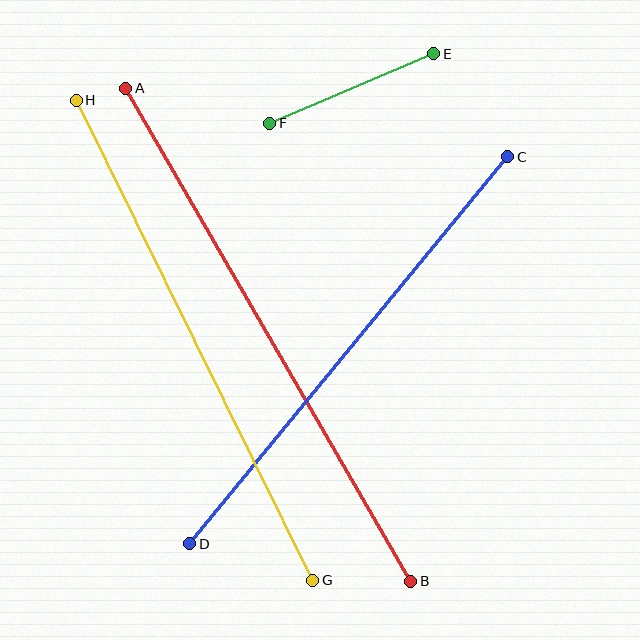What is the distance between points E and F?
The distance is approximately 179 pixels.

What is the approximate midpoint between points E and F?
The midpoint is at approximately (352, 89) pixels.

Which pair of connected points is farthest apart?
Points A and B are farthest apart.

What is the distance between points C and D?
The distance is approximately 501 pixels.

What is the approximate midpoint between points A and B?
The midpoint is at approximately (268, 335) pixels.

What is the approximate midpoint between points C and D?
The midpoint is at approximately (349, 350) pixels.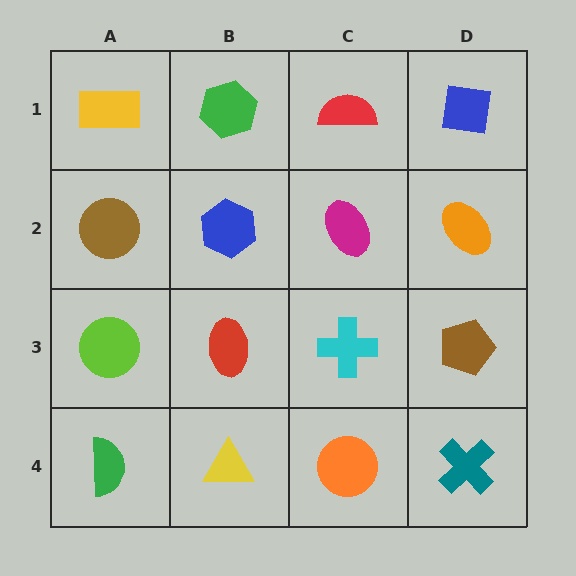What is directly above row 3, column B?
A blue hexagon.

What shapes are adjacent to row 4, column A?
A lime circle (row 3, column A), a yellow triangle (row 4, column B).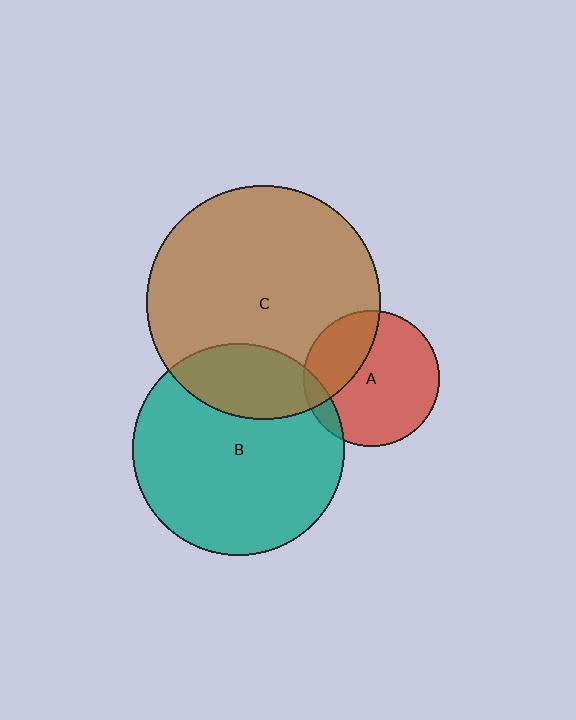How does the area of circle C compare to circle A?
Approximately 3.0 times.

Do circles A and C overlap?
Yes.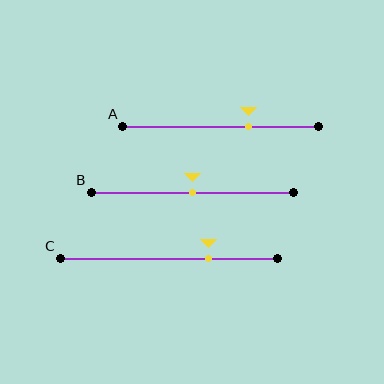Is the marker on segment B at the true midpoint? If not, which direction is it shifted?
Yes, the marker on segment B is at the true midpoint.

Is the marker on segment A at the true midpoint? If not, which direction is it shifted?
No, the marker on segment A is shifted to the right by about 14% of the segment length.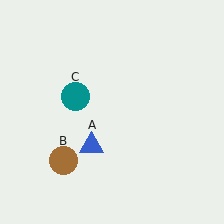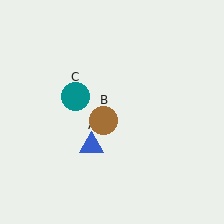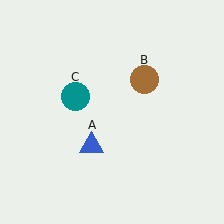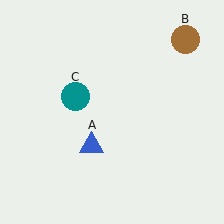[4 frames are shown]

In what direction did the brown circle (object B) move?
The brown circle (object B) moved up and to the right.